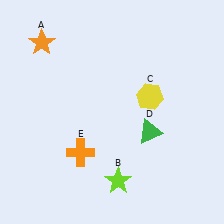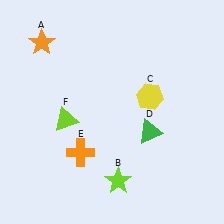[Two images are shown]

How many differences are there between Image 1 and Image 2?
There is 1 difference between the two images.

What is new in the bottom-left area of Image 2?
A lime triangle (F) was added in the bottom-left area of Image 2.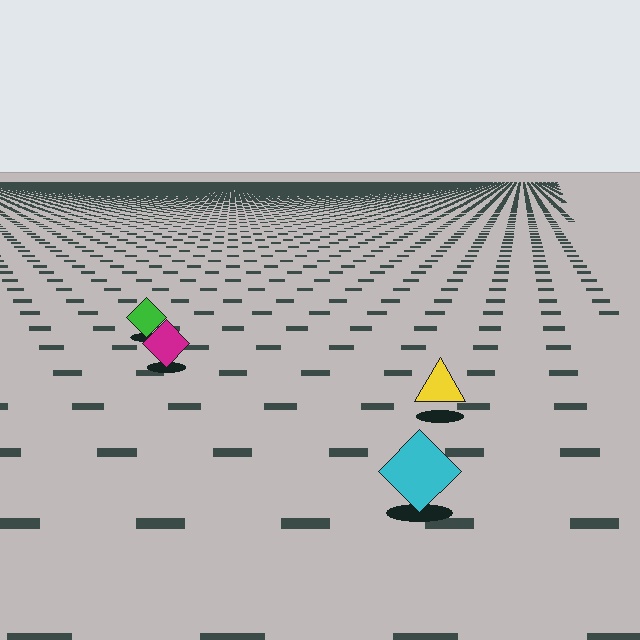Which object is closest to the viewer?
The cyan diamond is closest. The texture marks near it are larger and more spread out.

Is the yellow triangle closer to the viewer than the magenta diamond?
Yes. The yellow triangle is closer — you can tell from the texture gradient: the ground texture is coarser near it.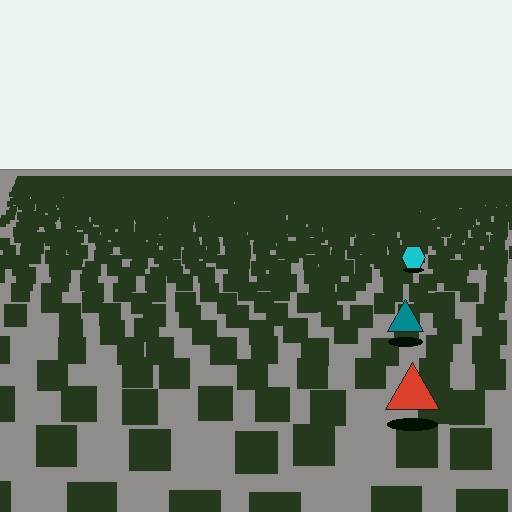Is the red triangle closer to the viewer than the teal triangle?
Yes. The red triangle is closer — you can tell from the texture gradient: the ground texture is coarser near it.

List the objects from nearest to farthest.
From nearest to farthest: the red triangle, the teal triangle, the cyan hexagon.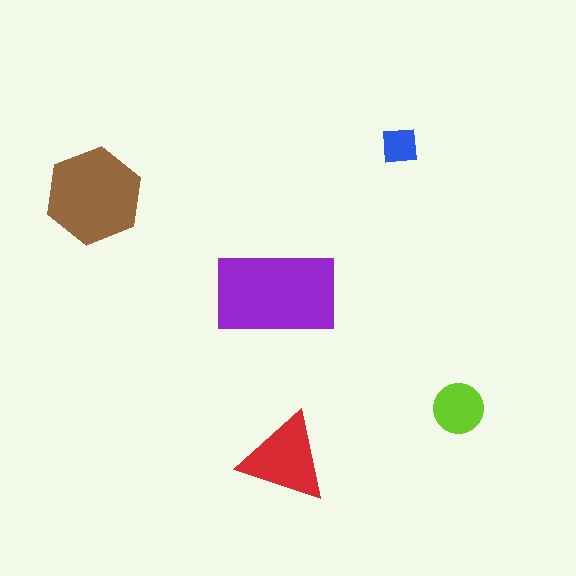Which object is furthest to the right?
The lime circle is rightmost.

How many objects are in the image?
There are 5 objects in the image.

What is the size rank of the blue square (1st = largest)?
5th.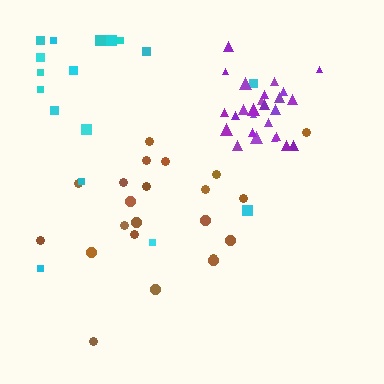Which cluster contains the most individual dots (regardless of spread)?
Purple (27).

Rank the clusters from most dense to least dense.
purple, brown, cyan.